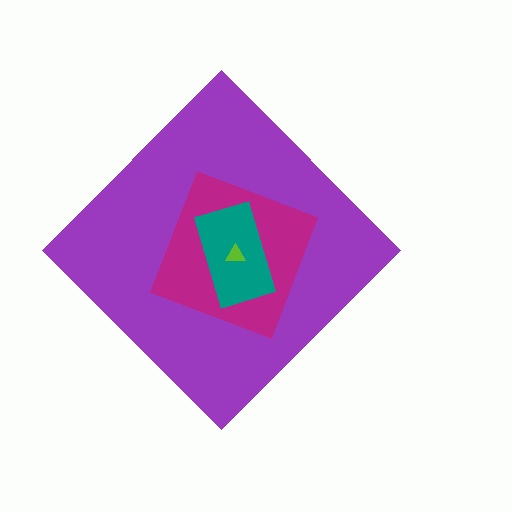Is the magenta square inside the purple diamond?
Yes.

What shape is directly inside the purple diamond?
The magenta square.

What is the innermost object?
The lime triangle.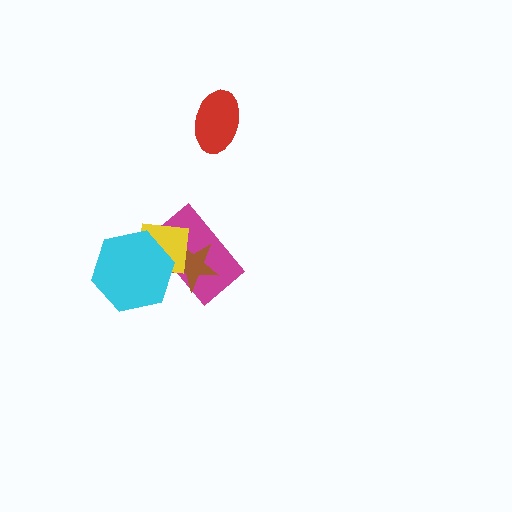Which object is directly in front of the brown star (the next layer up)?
The yellow square is directly in front of the brown star.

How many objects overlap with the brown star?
3 objects overlap with the brown star.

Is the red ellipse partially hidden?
No, no other shape covers it.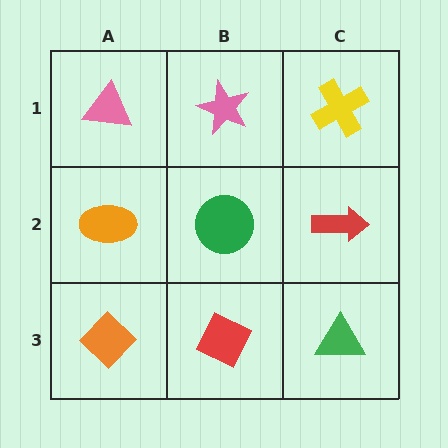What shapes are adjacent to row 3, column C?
A red arrow (row 2, column C), a red diamond (row 3, column B).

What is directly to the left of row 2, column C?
A green circle.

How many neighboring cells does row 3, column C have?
2.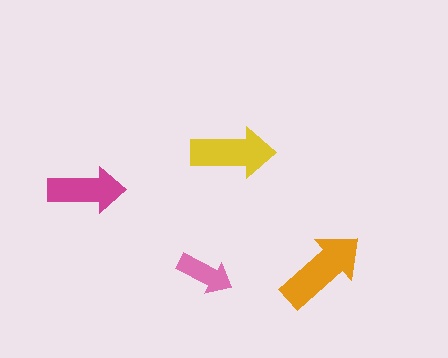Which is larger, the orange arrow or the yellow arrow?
The orange one.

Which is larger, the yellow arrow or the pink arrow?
The yellow one.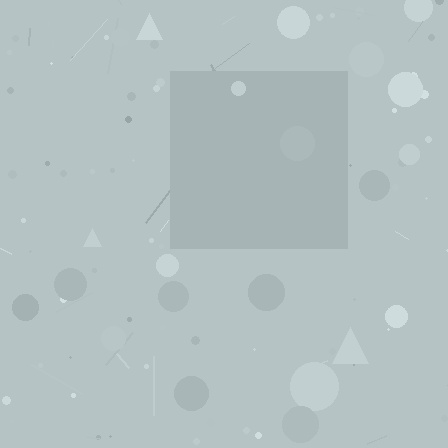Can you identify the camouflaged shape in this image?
The camouflaged shape is a square.